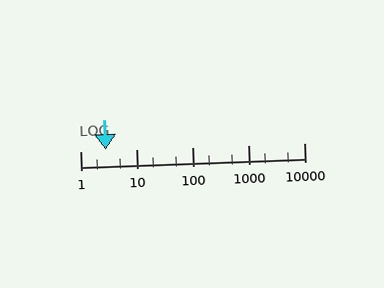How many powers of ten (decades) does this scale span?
The scale spans 4 decades, from 1 to 10000.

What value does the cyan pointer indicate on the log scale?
The pointer indicates approximately 2.9.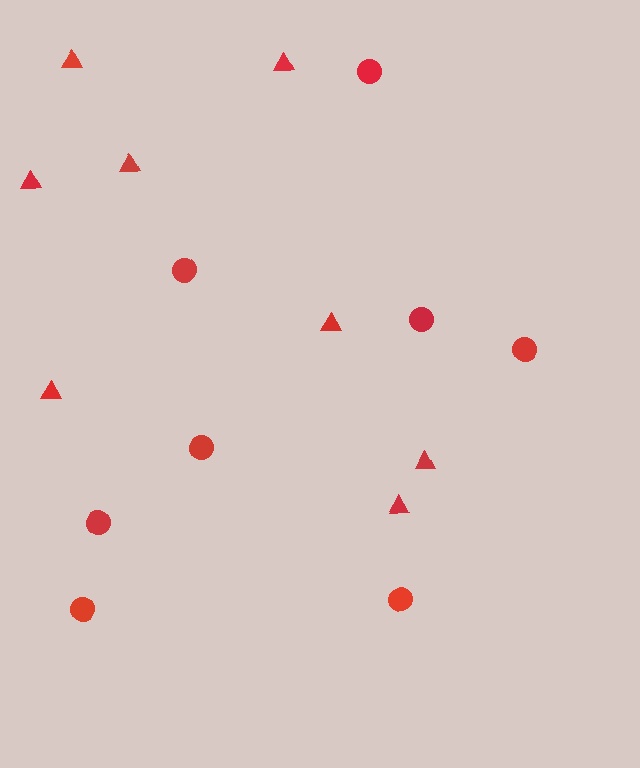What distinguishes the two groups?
There are 2 groups: one group of triangles (8) and one group of circles (8).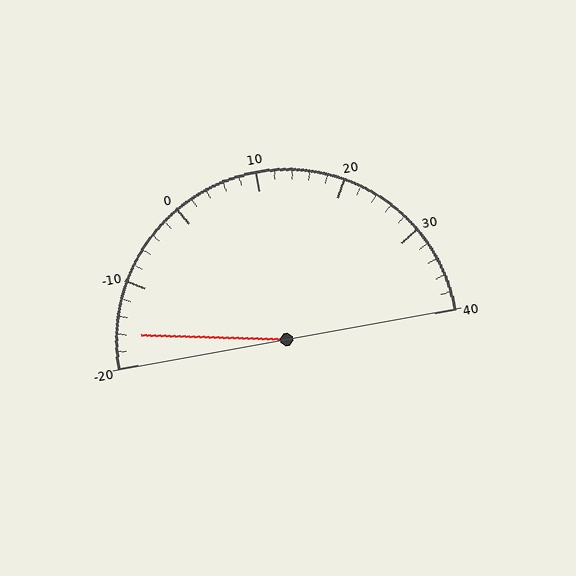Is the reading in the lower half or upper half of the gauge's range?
The reading is in the lower half of the range (-20 to 40).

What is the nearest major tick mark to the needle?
The nearest major tick mark is -20.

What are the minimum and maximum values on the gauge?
The gauge ranges from -20 to 40.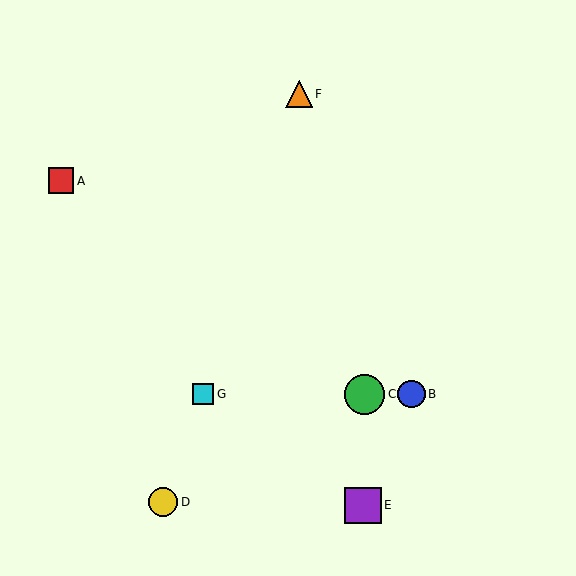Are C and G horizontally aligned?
Yes, both are at y≈394.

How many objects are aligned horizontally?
3 objects (B, C, G) are aligned horizontally.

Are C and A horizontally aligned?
No, C is at y≈394 and A is at y≈181.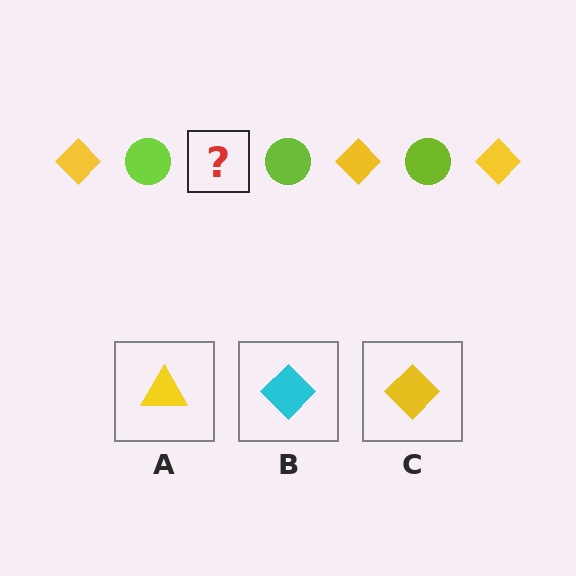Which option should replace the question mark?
Option C.